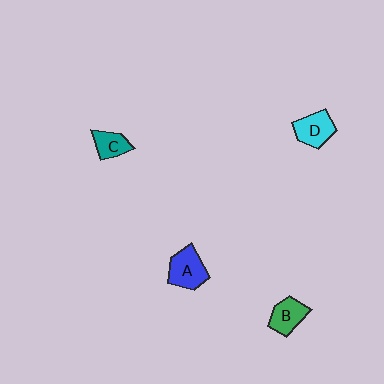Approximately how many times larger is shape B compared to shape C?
Approximately 1.3 times.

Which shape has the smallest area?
Shape C (teal).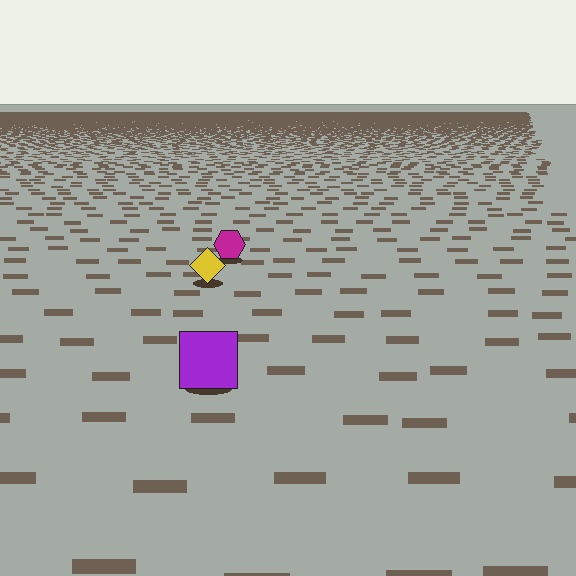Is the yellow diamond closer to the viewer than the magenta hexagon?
Yes. The yellow diamond is closer — you can tell from the texture gradient: the ground texture is coarser near it.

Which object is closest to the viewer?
The purple square is closest. The texture marks near it are larger and more spread out.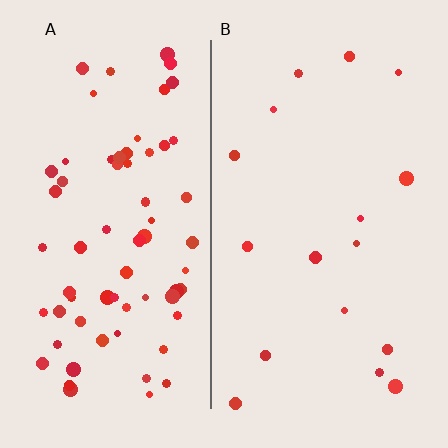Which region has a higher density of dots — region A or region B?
A (the left).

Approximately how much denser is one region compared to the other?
Approximately 4.1× — region A over region B.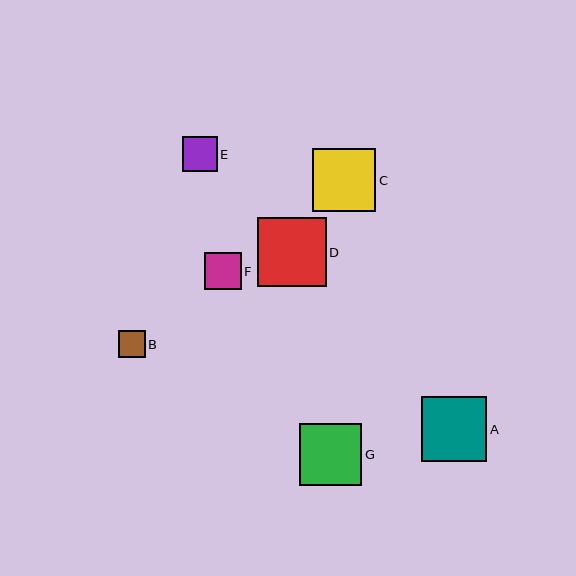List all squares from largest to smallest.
From largest to smallest: D, A, C, G, F, E, B.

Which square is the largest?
Square D is the largest with a size of approximately 69 pixels.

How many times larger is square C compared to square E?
Square C is approximately 1.8 times the size of square E.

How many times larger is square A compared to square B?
Square A is approximately 2.4 times the size of square B.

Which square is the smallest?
Square B is the smallest with a size of approximately 27 pixels.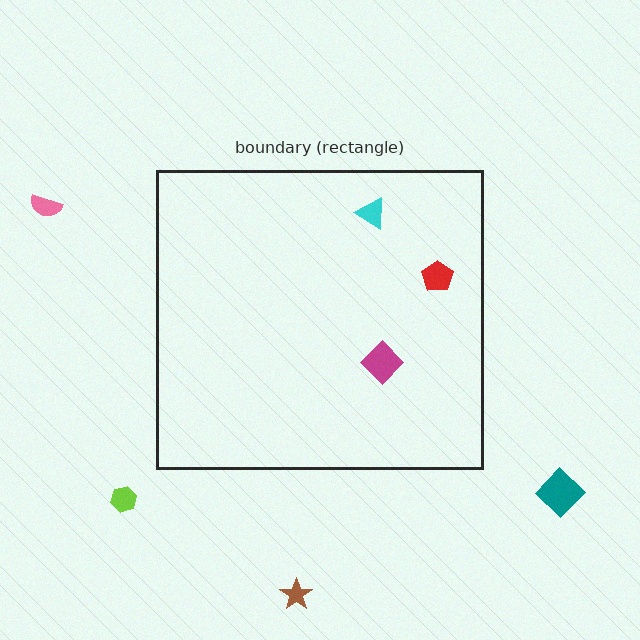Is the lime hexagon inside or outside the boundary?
Outside.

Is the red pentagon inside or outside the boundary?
Inside.